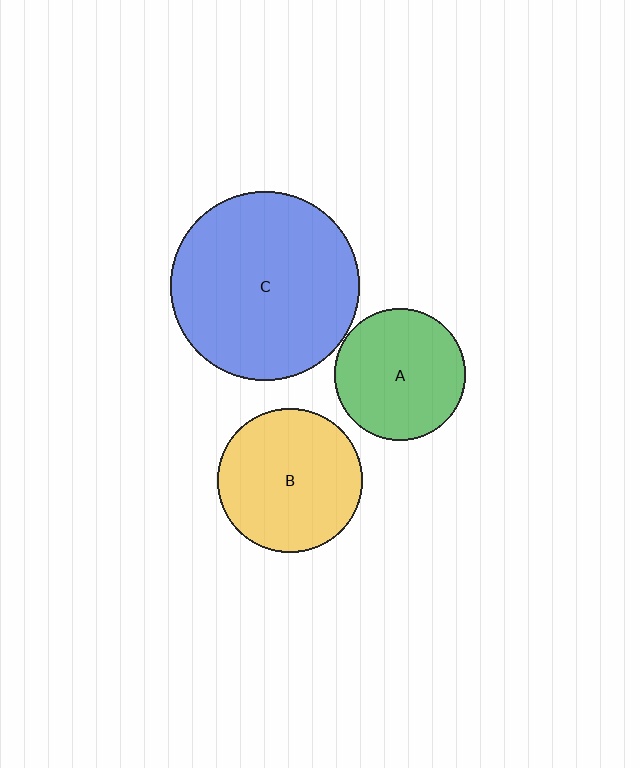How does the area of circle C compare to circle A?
Approximately 2.1 times.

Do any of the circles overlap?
No, none of the circles overlap.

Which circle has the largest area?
Circle C (blue).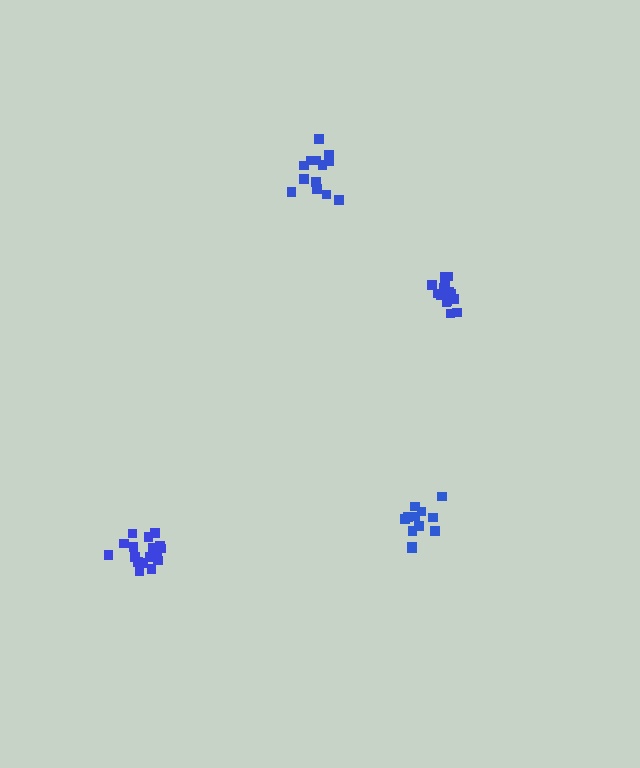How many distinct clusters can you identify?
There are 4 distinct clusters.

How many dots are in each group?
Group 1: 17 dots, Group 2: 12 dots, Group 3: 14 dots, Group 4: 17 dots (60 total).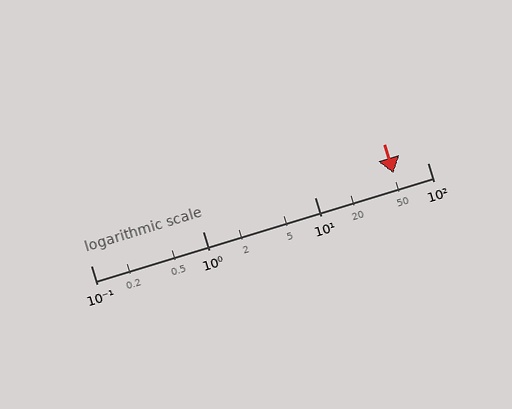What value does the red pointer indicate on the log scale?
The pointer indicates approximately 50.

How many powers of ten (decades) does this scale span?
The scale spans 3 decades, from 0.1 to 100.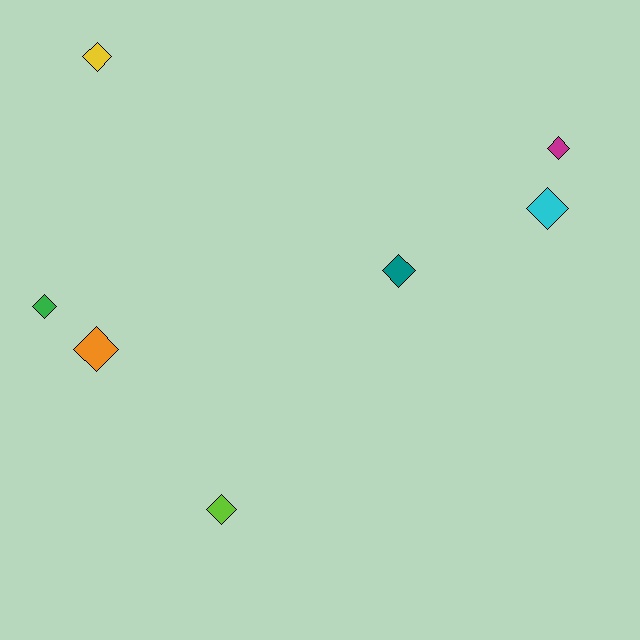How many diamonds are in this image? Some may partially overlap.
There are 7 diamonds.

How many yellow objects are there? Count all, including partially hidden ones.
There is 1 yellow object.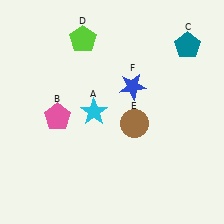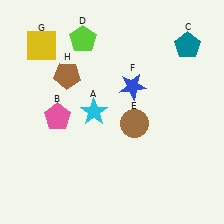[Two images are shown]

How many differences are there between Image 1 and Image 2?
There are 2 differences between the two images.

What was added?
A yellow square (G), a brown pentagon (H) were added in Image 2.